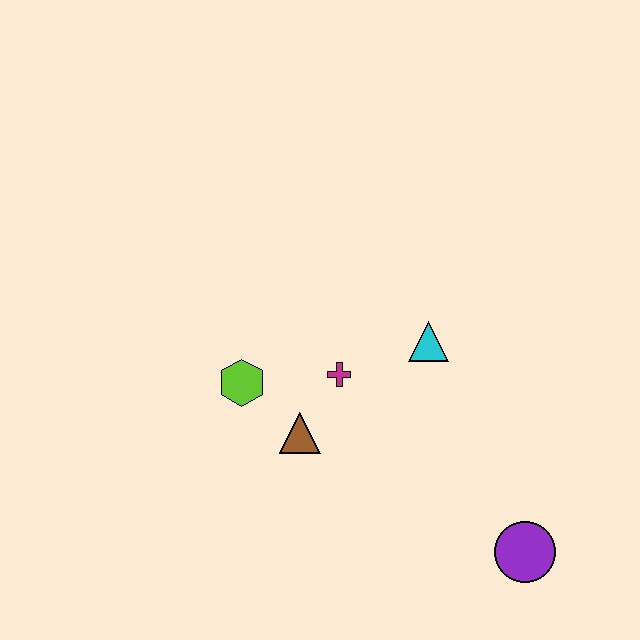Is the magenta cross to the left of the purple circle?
Yes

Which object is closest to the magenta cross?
The brown triangle is closest to the magenta cross.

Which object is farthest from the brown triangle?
The purple circle is farthest from the brown triangle.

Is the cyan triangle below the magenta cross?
No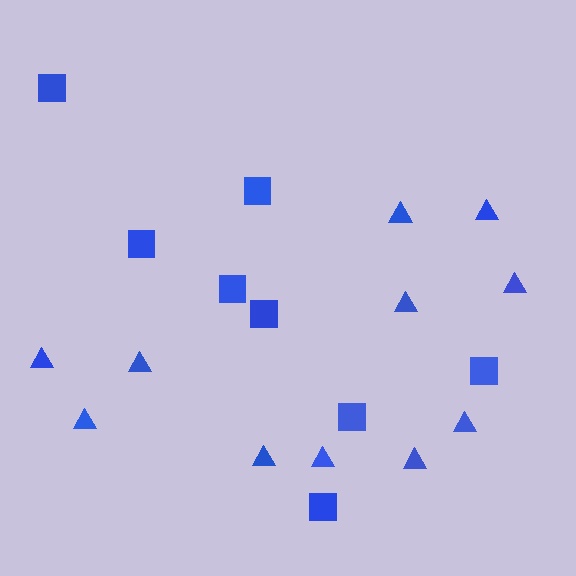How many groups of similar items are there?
There are 2 groups: one group of triangles (11) and one group of squares (8).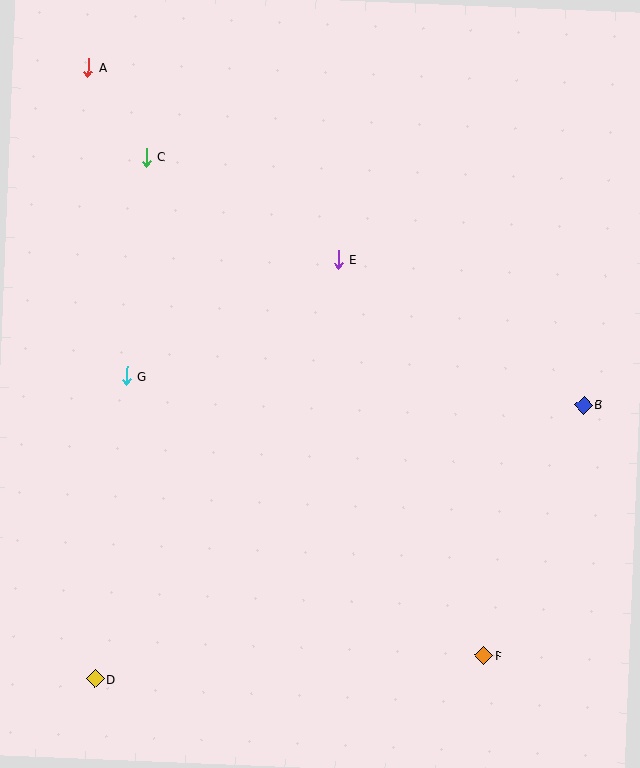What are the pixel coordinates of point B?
Point B is at (584, 405).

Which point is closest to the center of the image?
Point E at (339, 259) is closest to the center.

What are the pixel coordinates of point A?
Point A is at (88, 68).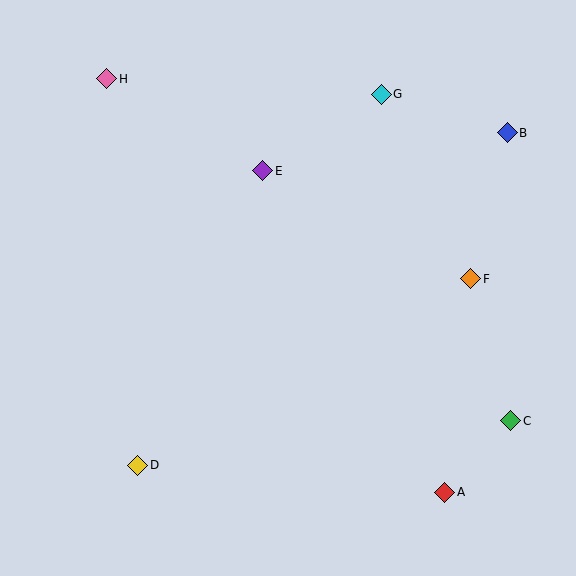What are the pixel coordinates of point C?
Point C is at (511, 421).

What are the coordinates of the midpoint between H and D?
The midpoint between H and D is at (122, 272).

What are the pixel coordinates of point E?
Point E is at (263, 171).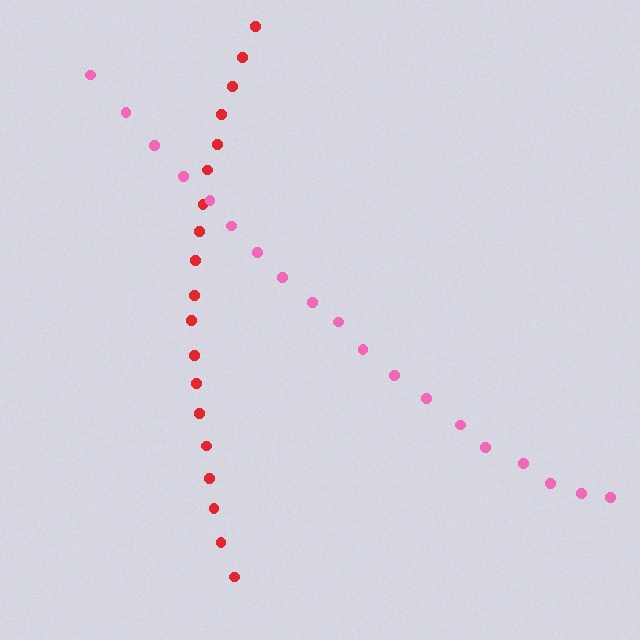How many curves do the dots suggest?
There are 2 distinct paths.